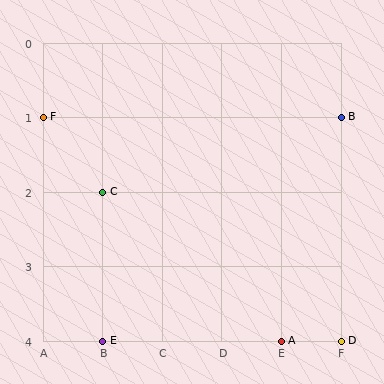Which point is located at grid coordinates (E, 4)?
Point A is at (E, 4).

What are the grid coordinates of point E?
Point E is at grid coordinates (B, 4).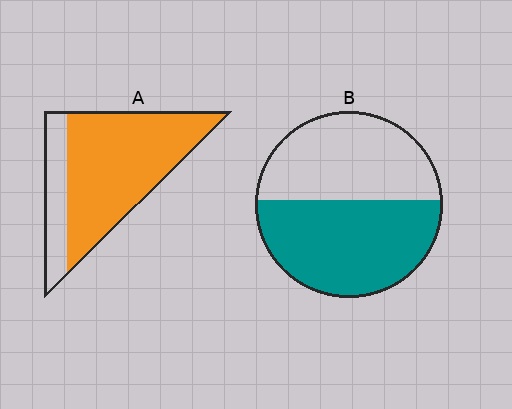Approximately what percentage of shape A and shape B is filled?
A is approximately 75% and B is approximately 55%.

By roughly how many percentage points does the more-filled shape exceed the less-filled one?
By roughly 25 percentage points (A over B).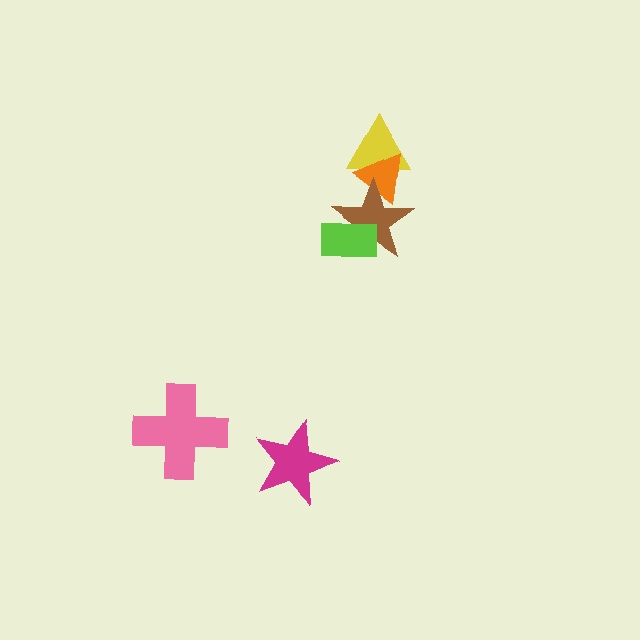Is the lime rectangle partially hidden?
No, no other shape covers it.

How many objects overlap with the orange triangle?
2 objects overlap with the orange triangle.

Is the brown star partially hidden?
Yes, it is partially covered by another shape.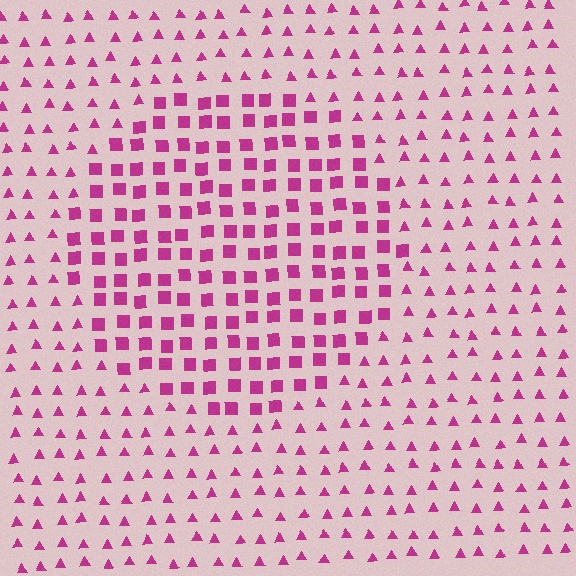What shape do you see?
I see a circle.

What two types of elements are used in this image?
The image uses squares inside the circle region and triangles outside it.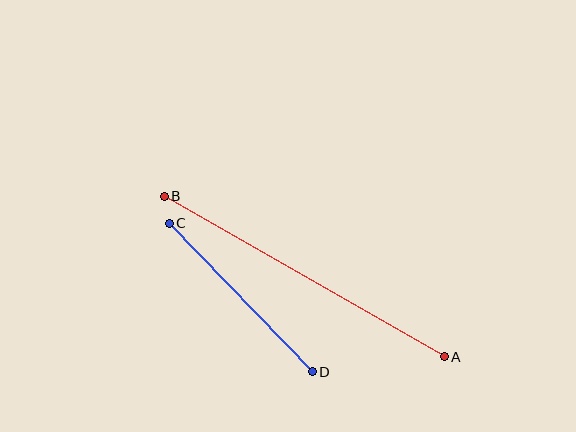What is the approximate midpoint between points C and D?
The midpoint is at approximately (241, 298) pixels.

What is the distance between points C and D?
The distance is approximately 206 pixels.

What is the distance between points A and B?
The distance is approximately 323 pixels.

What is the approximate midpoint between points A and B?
The midpoint is at approximately (304, 276) pixels.